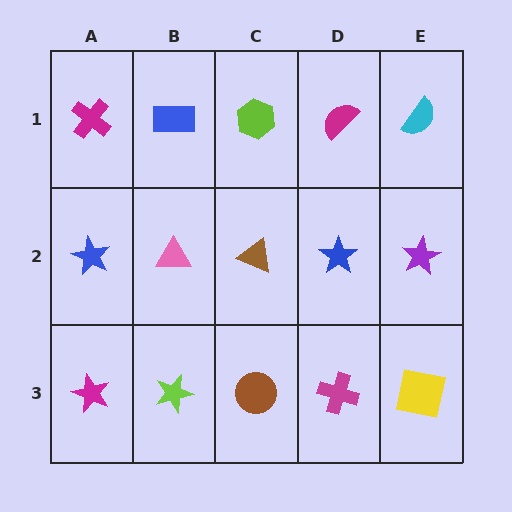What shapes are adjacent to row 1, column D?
A blue star (row 2, column D), a lime hexagon (row 1, column C), a cyan semicircle (row 1, column E).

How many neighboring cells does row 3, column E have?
2.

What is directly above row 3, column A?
A blue star.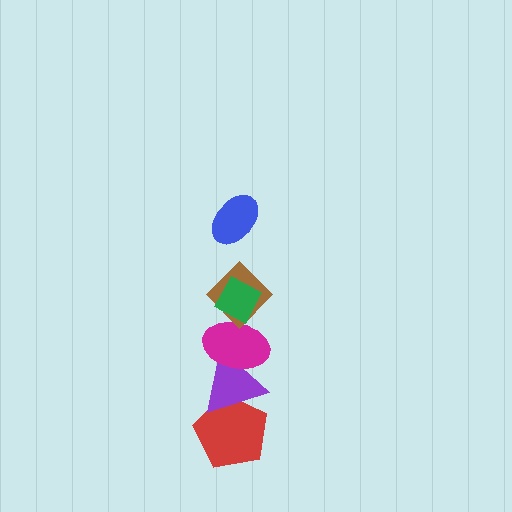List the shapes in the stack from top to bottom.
From top to bottom: the blue ellipse, the green diamond, the brown diamond, the magenta ellipse, the purple triangle, the red pentagon.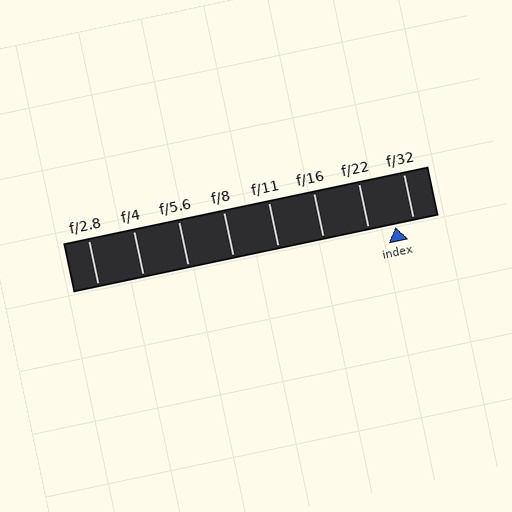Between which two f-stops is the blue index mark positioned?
The index mark is between f/22 and f/32.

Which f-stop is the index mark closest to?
The index mark is closest to f/32.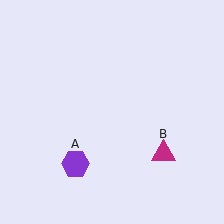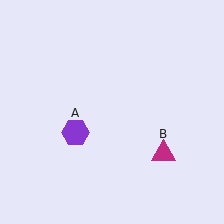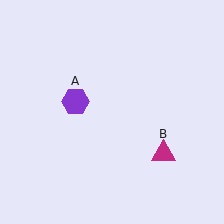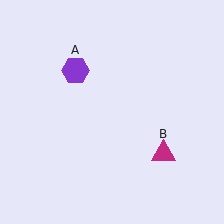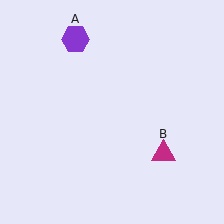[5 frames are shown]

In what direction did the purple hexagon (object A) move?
The purple hexagon (object A) moved up.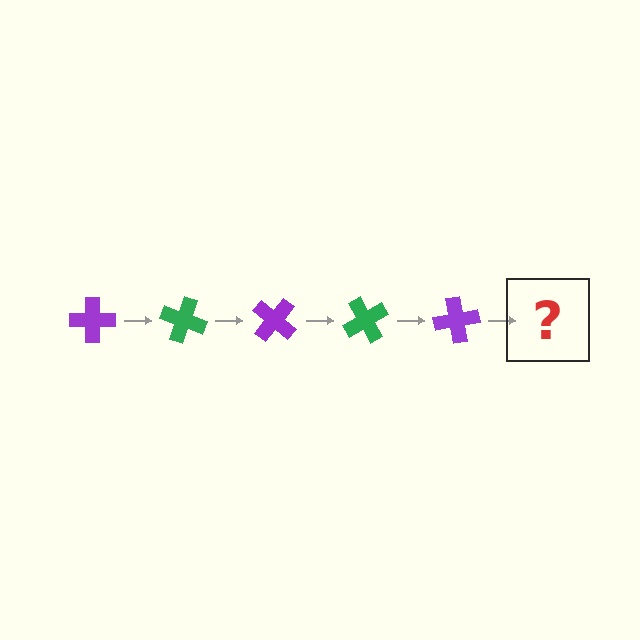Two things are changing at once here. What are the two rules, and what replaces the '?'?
The two rules are that it rotates 20 degrees each step and the color cycles through purple and green. The '?' should be a green cross, rotated 100 degrees from the start.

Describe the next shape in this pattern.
It should be a green cross, rotated 100 degrees from the start.